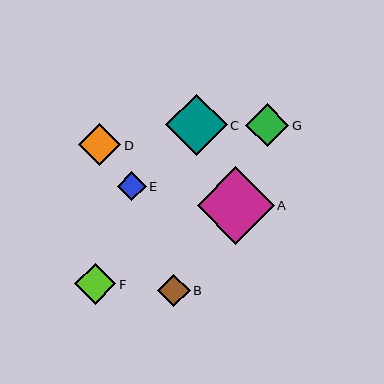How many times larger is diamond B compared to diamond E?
Diamond B is approximately 1.1 times the size of diamond E.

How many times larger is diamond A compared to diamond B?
Diamond A is approximately 2.4 times the size of diamond B.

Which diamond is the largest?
Diamond A is the largest with a size of approximately 77 pixels.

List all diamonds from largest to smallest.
From largest to smallest: A, C, G, D, F, B, E.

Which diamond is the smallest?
Diamond E is the smallest with a size of approximately 29 pixels.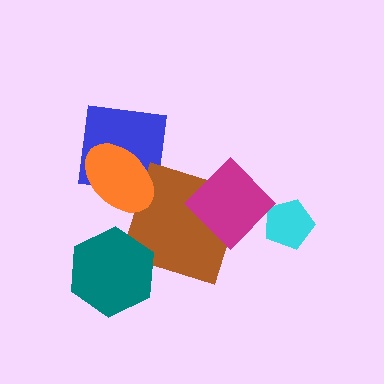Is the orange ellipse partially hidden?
No, no other shape covers it.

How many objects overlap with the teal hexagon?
0 objects overlap with the teal hexagon.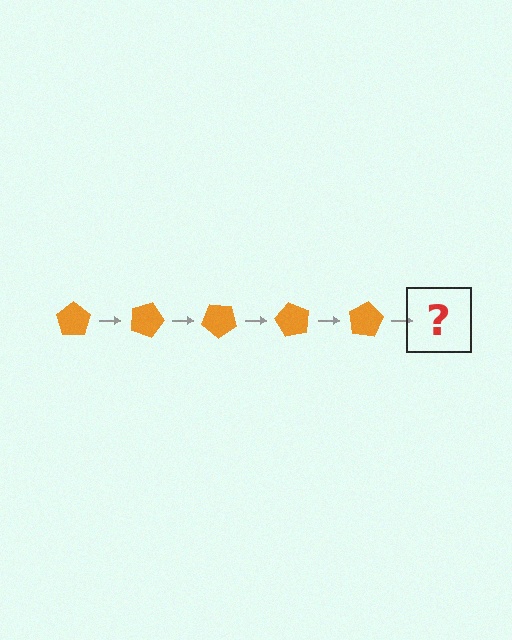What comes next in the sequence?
The next element should be an orange pentagon rotated 100 degrees.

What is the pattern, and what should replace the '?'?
The pattern is that the pentagon rotates 20 degrees each step. The '?' should be an orange pentagon rotated 100 degrees.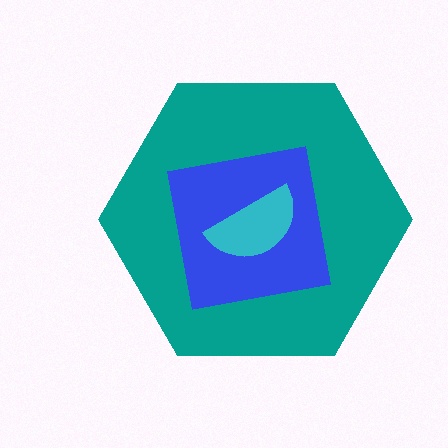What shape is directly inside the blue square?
The cyan semicircle.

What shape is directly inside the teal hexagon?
The blue square.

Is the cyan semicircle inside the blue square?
Yes.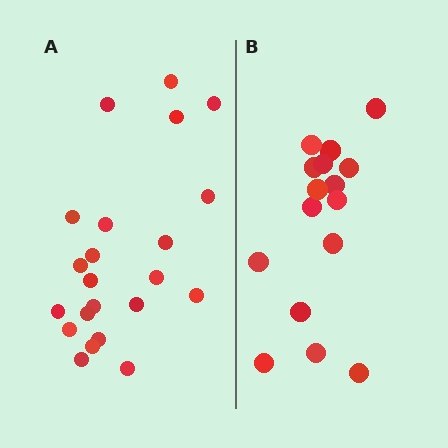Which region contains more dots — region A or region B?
Region A (the left region) has more dots.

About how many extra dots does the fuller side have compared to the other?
Region A has about 6 more dots than region B.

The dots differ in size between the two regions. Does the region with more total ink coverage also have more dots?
No. Region B has more total ink coverage because its dots are larger, but region A actually contains more individual dots. Total area can be misleading — the number of items is what matters here.